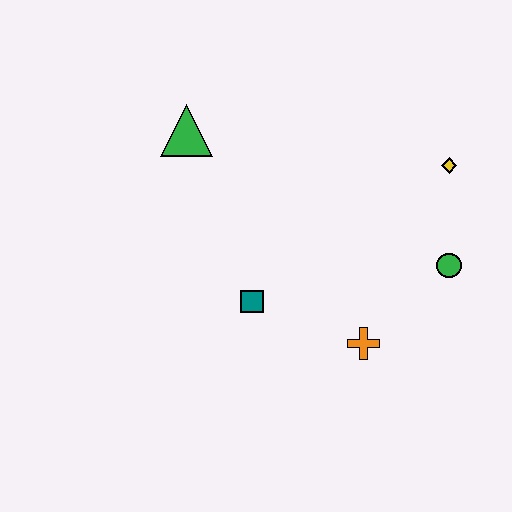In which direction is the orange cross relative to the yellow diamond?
The orange cross is below the yellow diamond.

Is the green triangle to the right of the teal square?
No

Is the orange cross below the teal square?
Yes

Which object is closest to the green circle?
The yellow diamond is closest to the green circle.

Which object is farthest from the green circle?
The green triangle is farthest from the green circle.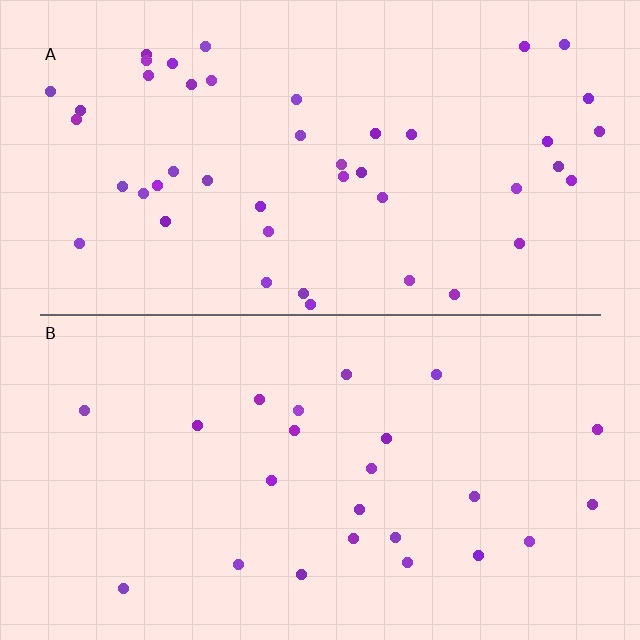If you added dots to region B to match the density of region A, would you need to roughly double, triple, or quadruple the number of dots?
Approximately double.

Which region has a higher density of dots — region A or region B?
A (the top).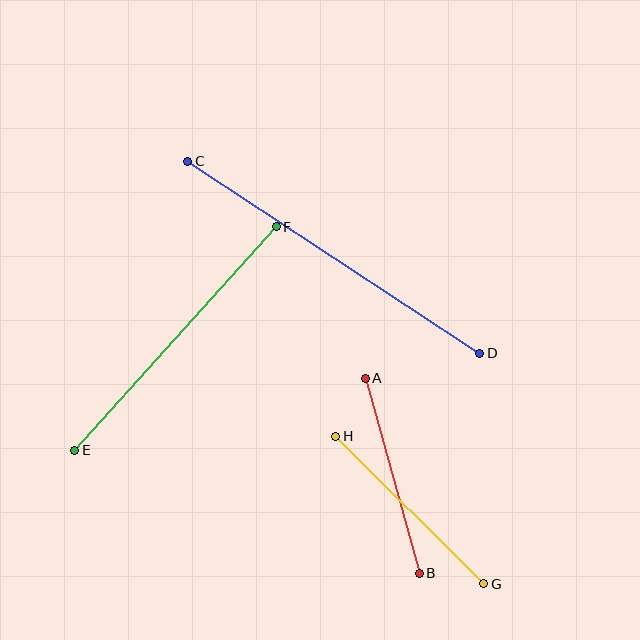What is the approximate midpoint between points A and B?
The midpoint is at approximately (392, 476) pixels.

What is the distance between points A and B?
The distance is approximately 203 pixels.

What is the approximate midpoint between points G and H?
The midpoint is at approximately (410, 510) pixels.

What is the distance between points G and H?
The distance is approximately 209 pixels.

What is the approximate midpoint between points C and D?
The midpoint is at approximately (334, 257) pixels.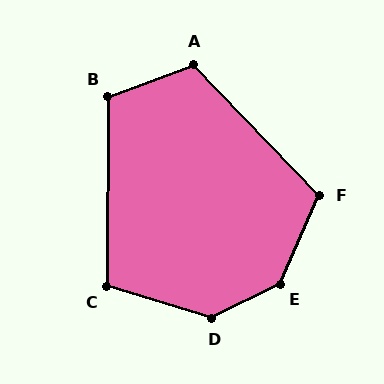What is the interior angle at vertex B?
Approximately 111 degrees (obtuse).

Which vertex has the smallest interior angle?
C, at approximately 107 degrees.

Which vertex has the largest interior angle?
E, at approximately 140 degrees.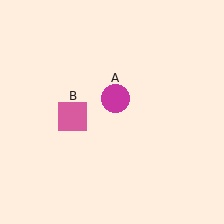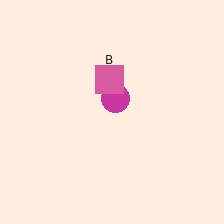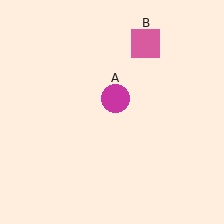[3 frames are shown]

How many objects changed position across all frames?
1 object changed position: pink square (object B).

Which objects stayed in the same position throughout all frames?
Magenta circle (object A) remained stationary.